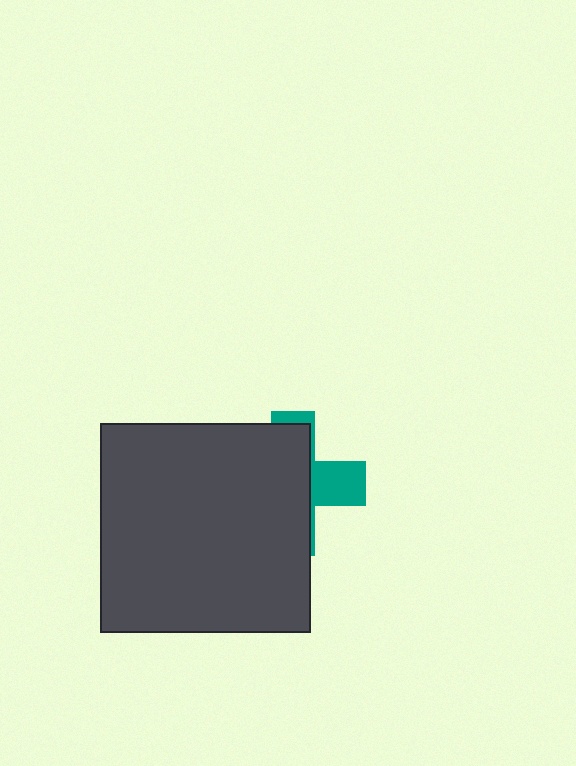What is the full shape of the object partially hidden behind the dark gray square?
The partially hidden object is a teal cross.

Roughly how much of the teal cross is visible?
A small part of it is visible (roughly 30%).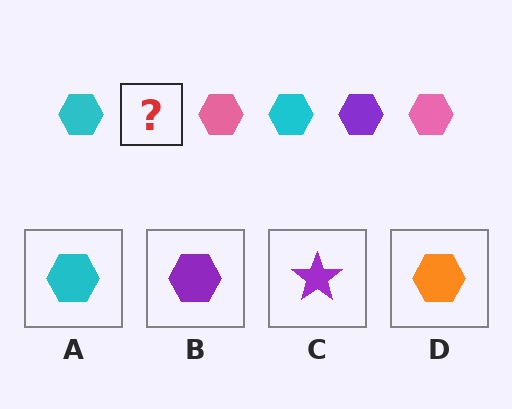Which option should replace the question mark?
Option B.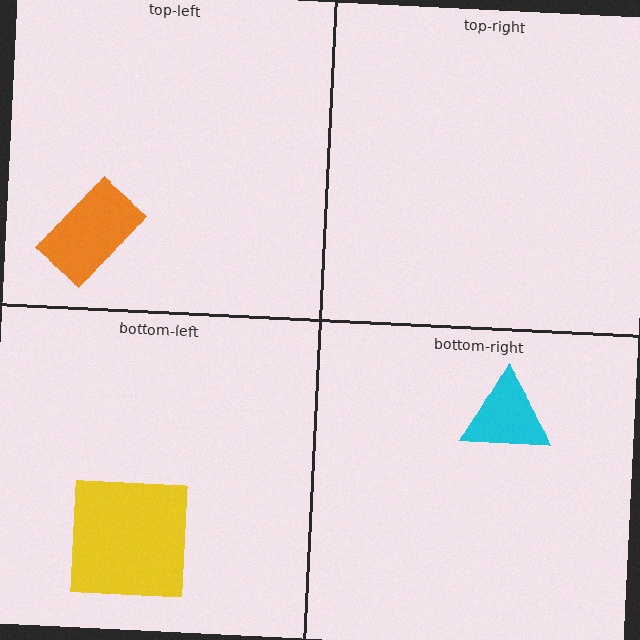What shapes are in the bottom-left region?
The yellow square.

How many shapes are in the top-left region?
1.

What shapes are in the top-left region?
The orange rectangle.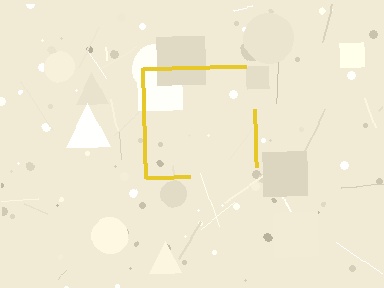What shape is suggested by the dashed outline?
The dashed outline suggests a square.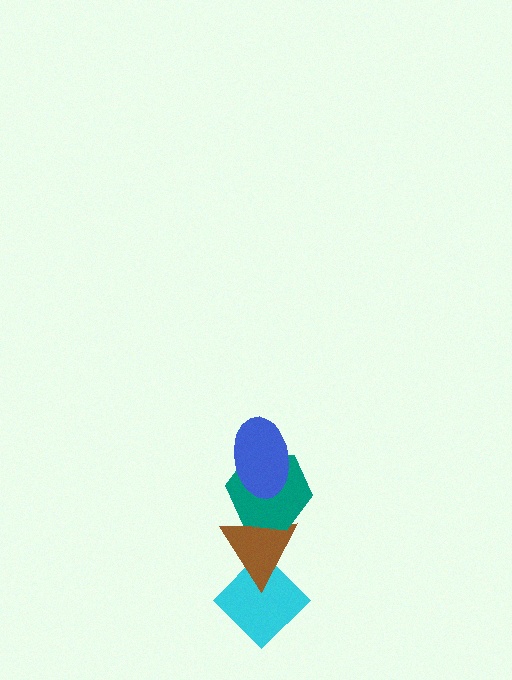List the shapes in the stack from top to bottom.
From top to bottom: the blue ellipse, the teal hexagon, the brown triangle, the cyan diamond.